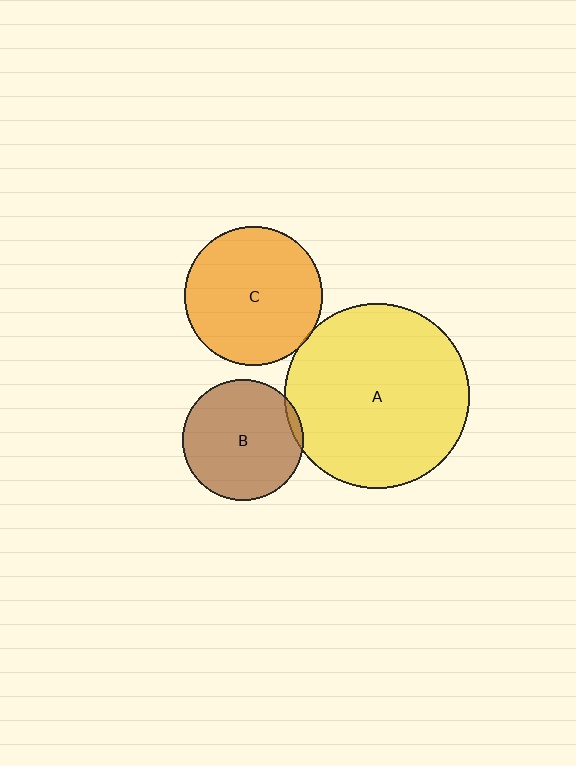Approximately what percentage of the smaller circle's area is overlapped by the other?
Approximately 5%.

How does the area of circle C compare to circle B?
Approximately 1.3 times.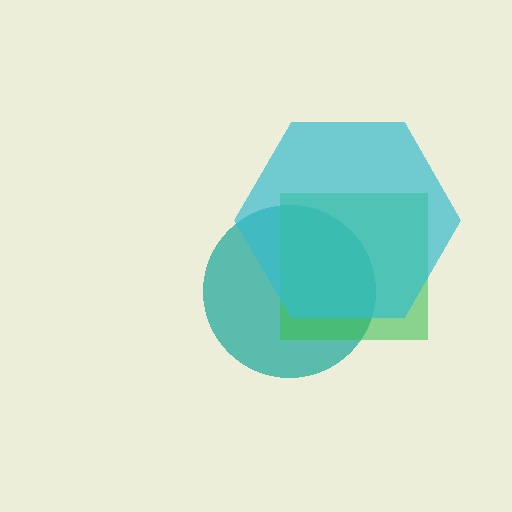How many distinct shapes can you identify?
There are 3 distinct shapes: a teal circle, a green square, a cyan hexagon.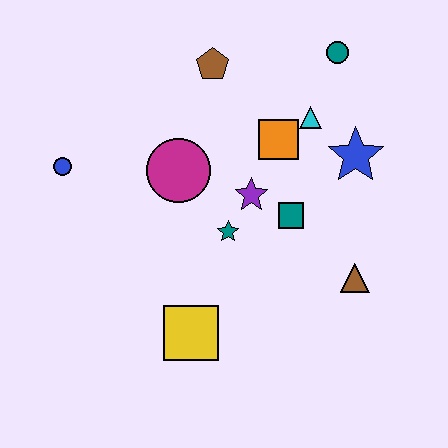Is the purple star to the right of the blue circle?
Yes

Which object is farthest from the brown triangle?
The blue circle is farthest from the brown triangle.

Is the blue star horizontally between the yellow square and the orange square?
No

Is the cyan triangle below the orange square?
No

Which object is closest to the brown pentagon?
The orange square is closest to the brown pentagon.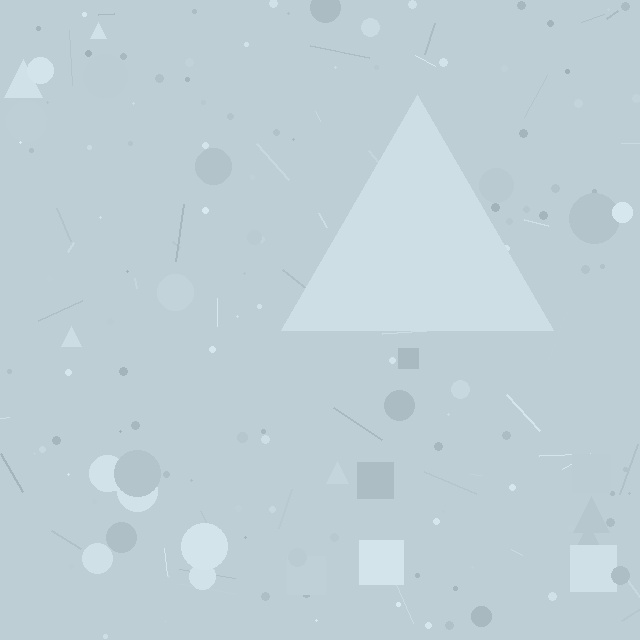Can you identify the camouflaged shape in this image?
The camouflaged shape is a triangle.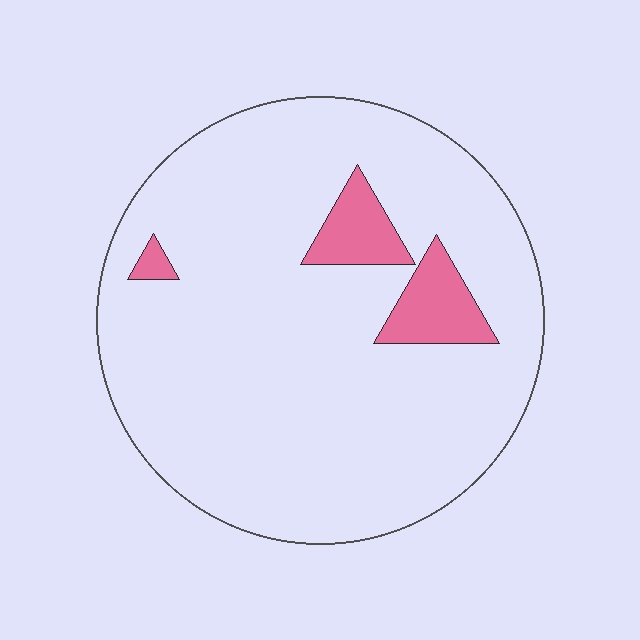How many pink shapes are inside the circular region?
3.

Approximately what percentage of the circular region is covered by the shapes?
Approximately 10%.